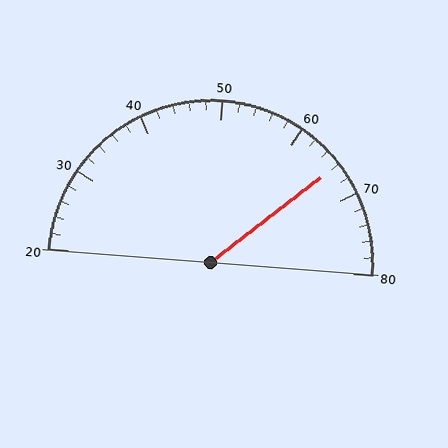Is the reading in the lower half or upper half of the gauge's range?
The reading is in the upper half of the range (20 to 80).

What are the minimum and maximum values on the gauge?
The gauge ranges from 20 to 80.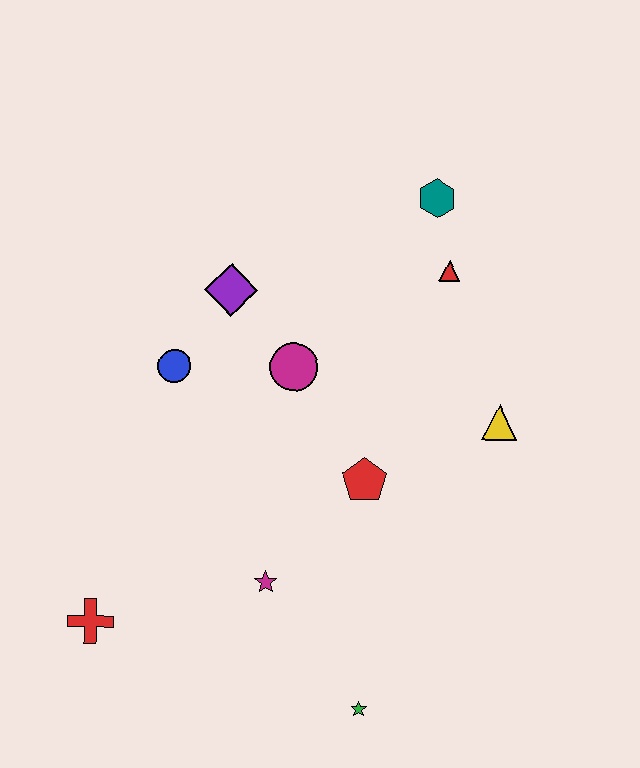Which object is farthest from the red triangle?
The red cross is farthest from the red triangle.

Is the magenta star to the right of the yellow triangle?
No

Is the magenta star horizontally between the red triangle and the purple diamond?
Yes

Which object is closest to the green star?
The magenta star is closest to the green star.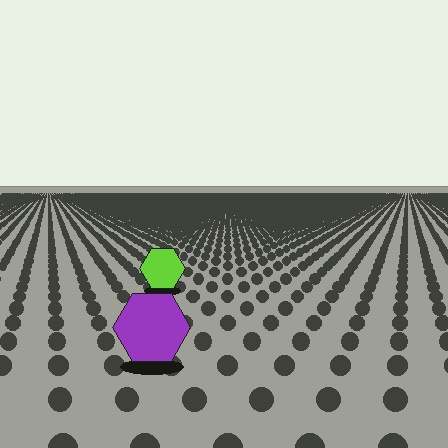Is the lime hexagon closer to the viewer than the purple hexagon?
No. The purple hexagon is closer — you can tell from the texture gradient: the ground texture is coarser near it.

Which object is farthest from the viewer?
The lime hexagon is farthest from the viewer. It appears smaller and the ground texture around it is denser.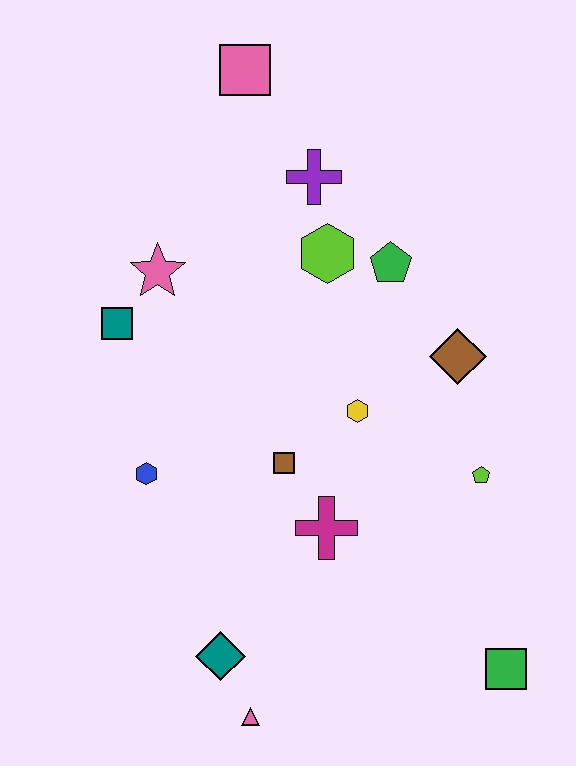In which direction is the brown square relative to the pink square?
The brown square is below the pink square.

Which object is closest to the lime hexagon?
The green pentagon is closest to the lime hexagon.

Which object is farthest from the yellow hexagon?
The pink square is farthest from the yellow hexagon.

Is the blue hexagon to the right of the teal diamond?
No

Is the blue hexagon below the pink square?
Yes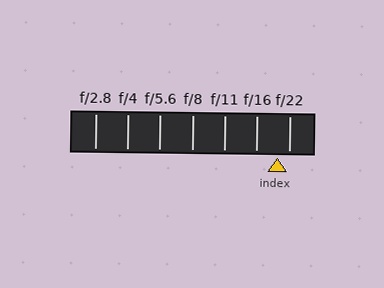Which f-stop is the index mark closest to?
The index mark is closest to f/22.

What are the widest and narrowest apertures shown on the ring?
The widest aperture shown is f/2.8 and the narrowest is f/22.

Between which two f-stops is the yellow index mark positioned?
The index mark is between f/16 and f/22.